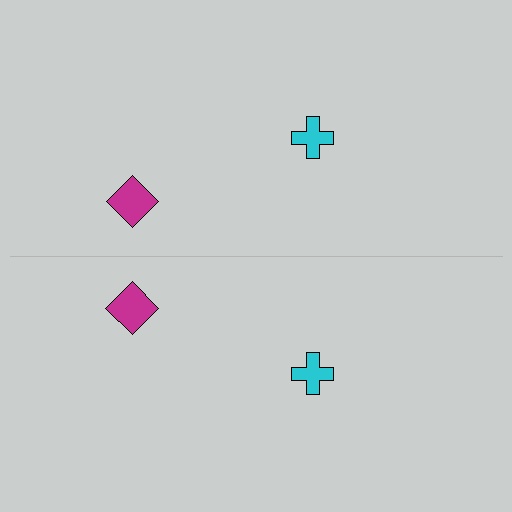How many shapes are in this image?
There are 4 shapes in this image.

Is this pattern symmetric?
Yes, this pattern has bilateral (reflection) symmetry.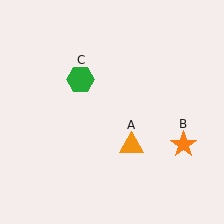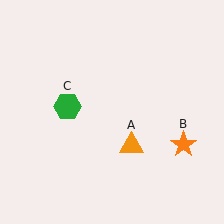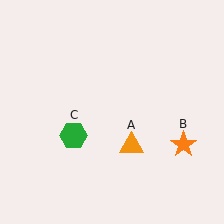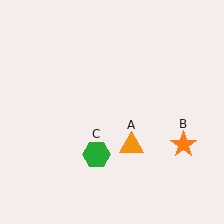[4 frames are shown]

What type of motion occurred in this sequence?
The green hexagon (object C) rotated counterclockwise around the center of the scene.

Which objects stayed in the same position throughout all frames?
Orange triangle (object A) and orange star (object B) remained stationary.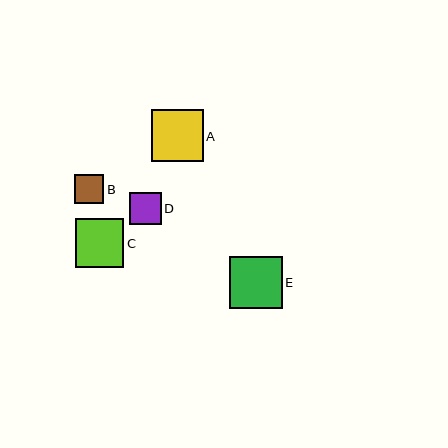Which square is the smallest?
Square B is the smallest with a size of approximately 29 pixels.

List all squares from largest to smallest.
From largest to smallest: E, A, C, D, B.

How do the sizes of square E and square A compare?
Square E and square A are approximately the same size.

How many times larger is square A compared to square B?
Square A is approximately 1.8 times the size of square B.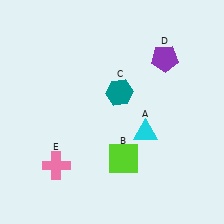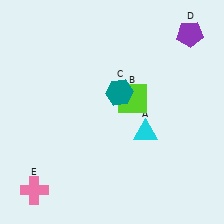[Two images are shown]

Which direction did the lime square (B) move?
The lime square (B) moved up.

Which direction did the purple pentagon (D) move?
The purple pentagon (D) moved right.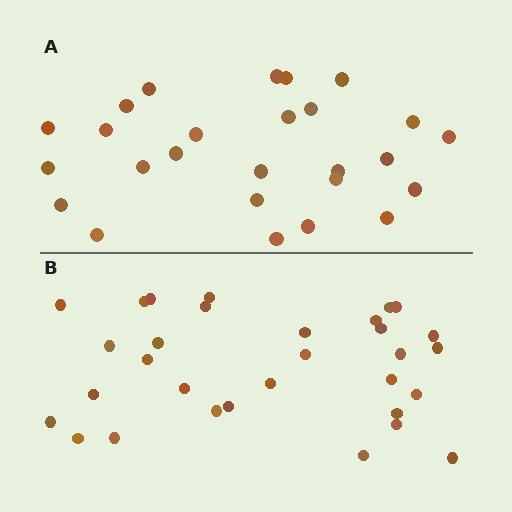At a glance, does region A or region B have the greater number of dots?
Region B (the bottom region) has more dots.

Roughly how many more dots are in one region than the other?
Region B has about 5 more dots than region A.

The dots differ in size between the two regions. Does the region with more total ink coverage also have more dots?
No. Region A has more total ink coverage because its dots are larger, but region B actually contains more individual dots. Total area can be misleading — the number of items is what matters here.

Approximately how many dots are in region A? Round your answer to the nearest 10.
About 30 dots. (The exact count is 26, which rounds to 30.)